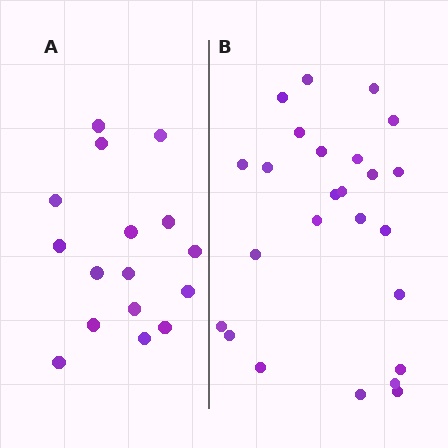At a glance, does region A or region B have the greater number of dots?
Region B (the right region) has more dots.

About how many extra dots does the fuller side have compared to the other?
Region B has roughly 8 or so more dots than region A.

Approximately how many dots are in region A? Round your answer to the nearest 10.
About 20 dots. (The exact count is 16, which rounds to 20.)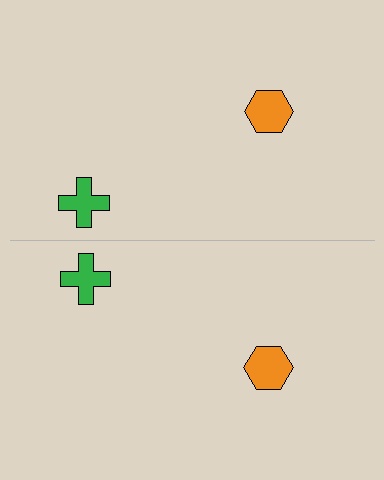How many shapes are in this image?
There are 4 shapes in this image.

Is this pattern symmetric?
Yes, this pattern has bilateral (reflection) symmetry.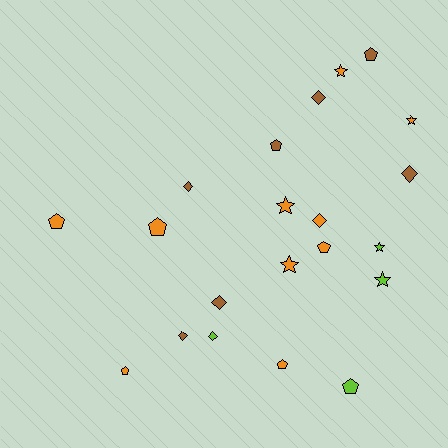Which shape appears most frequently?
Pentagon, with 8 objects.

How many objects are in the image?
There are 21 objects.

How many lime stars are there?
There are 2 lime stars.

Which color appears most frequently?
Orange, with 10 objects.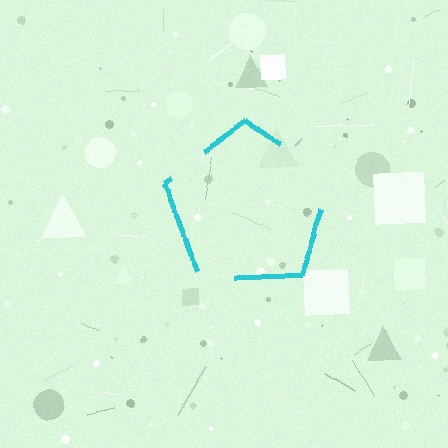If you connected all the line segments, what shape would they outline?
They would outline a pentagon.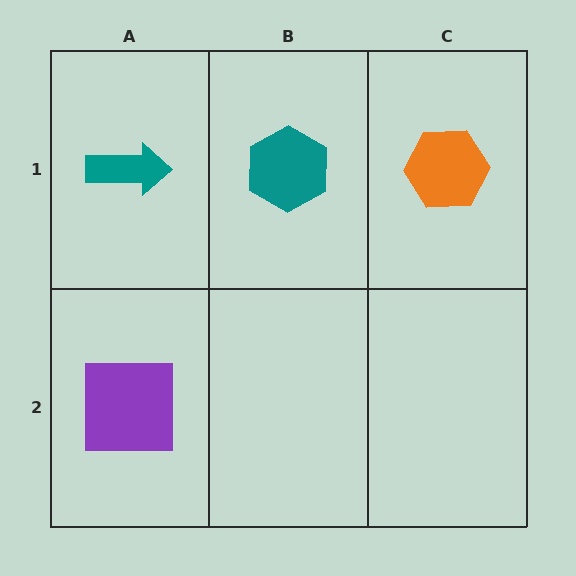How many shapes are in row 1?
3 shapes.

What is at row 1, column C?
An orange hexagon.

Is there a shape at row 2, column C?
No, that cell is empty.